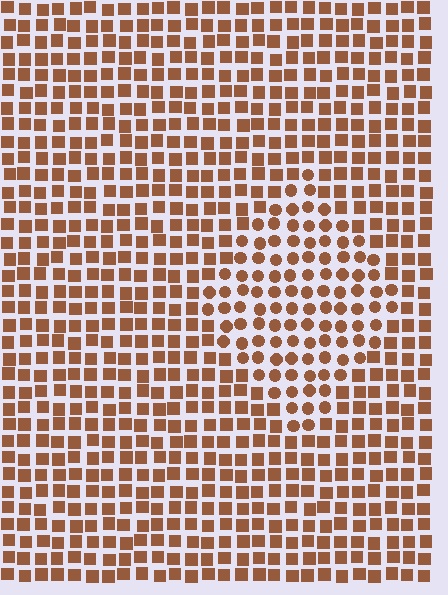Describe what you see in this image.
The image is filled with small brown elements arranged in a uniform grid. A diamond-shaped region contains circles, while the surrounding area contains squares. The boundary is defined purely by the change in element shape.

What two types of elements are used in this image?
The image uses circles inside the diamond region and squares outside it.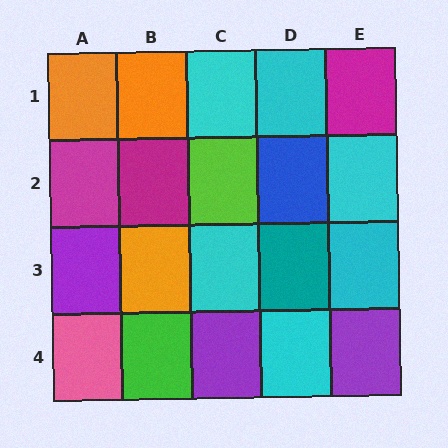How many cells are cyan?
6 cells are cyan.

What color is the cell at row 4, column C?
Purple.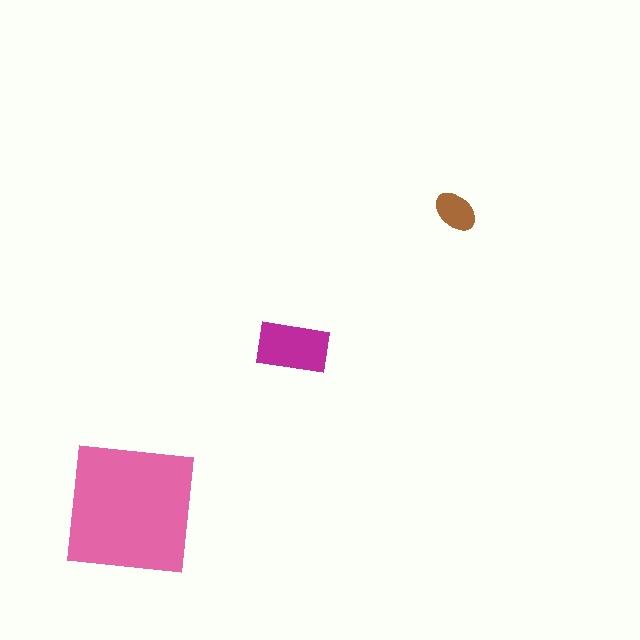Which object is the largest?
The pink square.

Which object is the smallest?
The brown ellipse.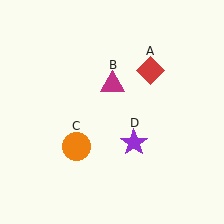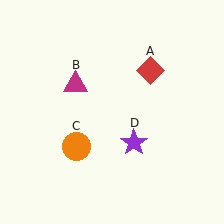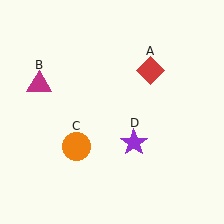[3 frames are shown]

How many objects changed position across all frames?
1 object changed position: magenta triangle (object B).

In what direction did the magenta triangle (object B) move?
The magenta triangle (object B) moved left.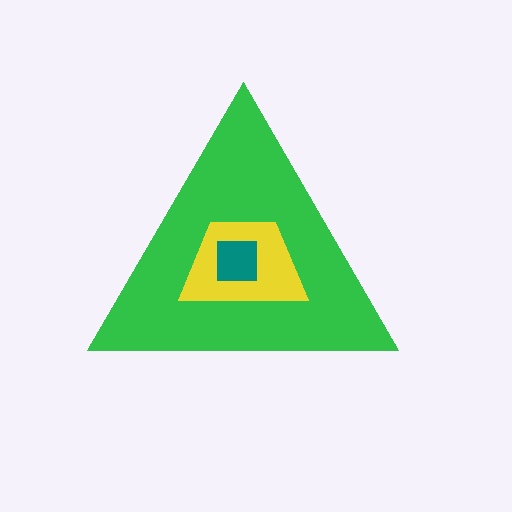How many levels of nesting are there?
3.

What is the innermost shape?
The teal square.